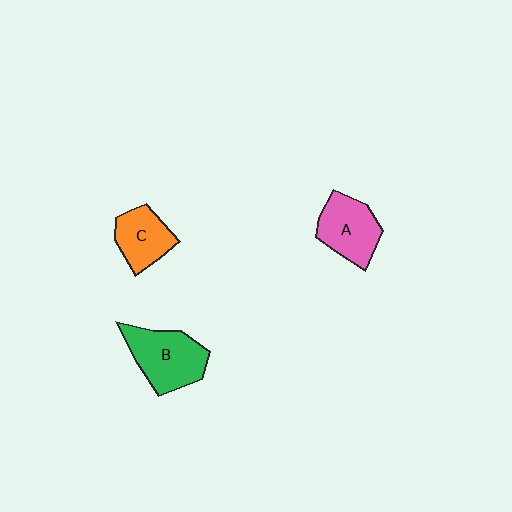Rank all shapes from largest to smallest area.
From largest to smallest: B (green), A (pink), C (orange).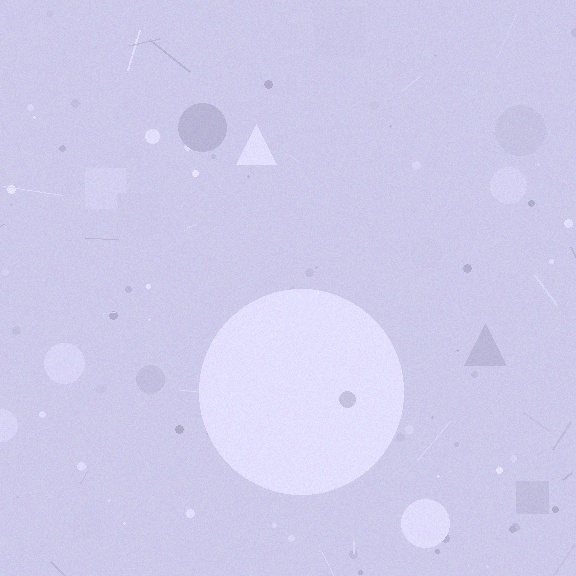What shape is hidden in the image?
A circle is hidden in the image.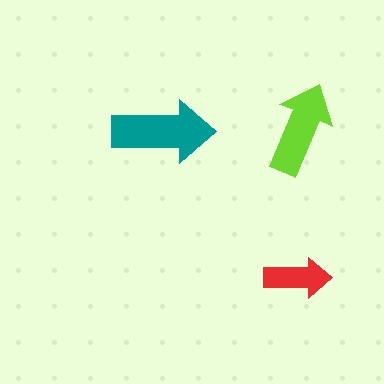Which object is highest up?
The lime arrow is topmost.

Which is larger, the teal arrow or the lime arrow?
The teal one.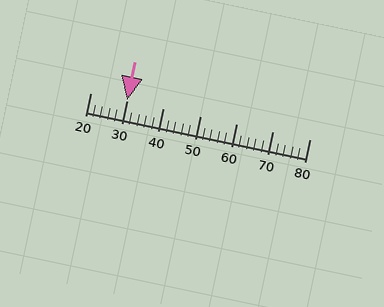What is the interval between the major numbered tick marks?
The major tick marks are spaced 10 units apart.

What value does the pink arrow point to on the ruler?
The pink arrow points to approximately 30.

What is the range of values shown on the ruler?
The ruler shows values from 20 to 80.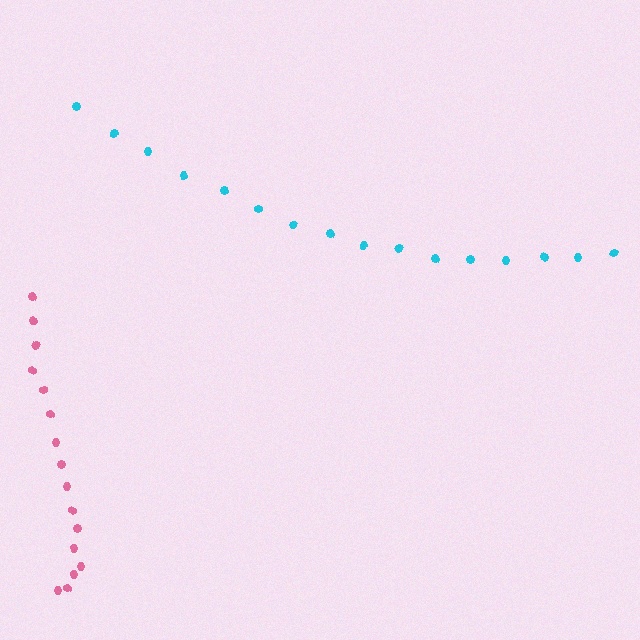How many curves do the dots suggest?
There are 2 distinct paths.